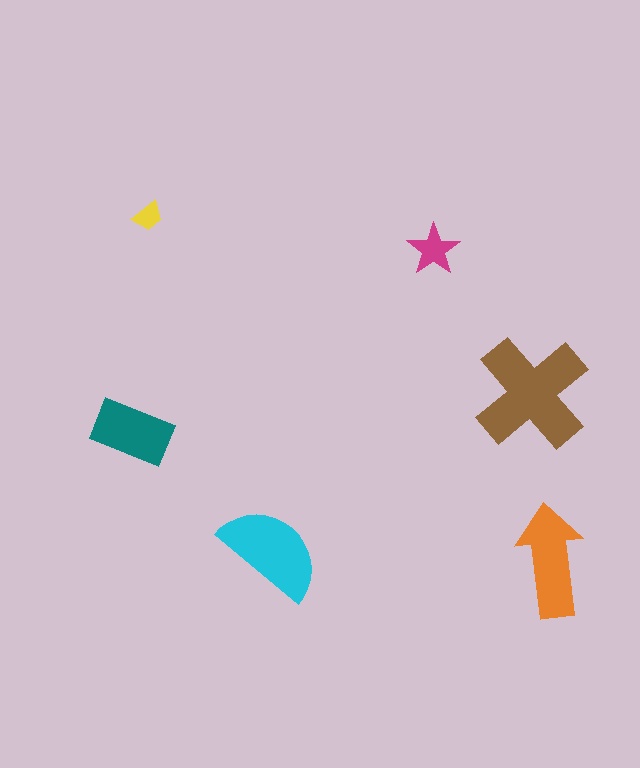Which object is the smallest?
The yellow trapezoid.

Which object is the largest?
The brown cross.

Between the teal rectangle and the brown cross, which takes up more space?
The brown cross.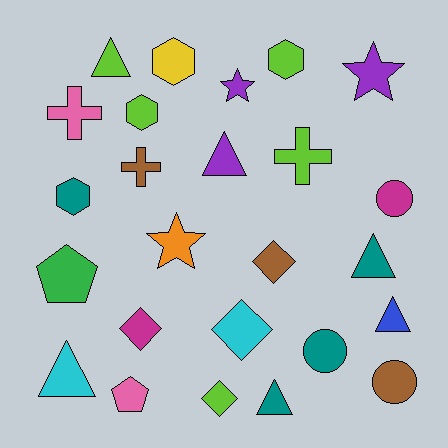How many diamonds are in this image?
There are 4 diamonds.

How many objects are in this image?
There are 25 objects.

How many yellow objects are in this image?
There is 1 yellow object.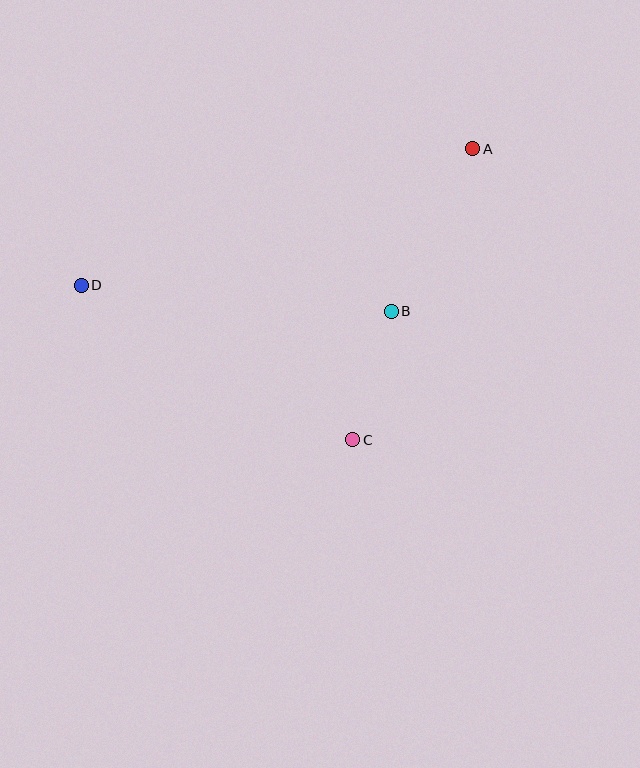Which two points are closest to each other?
Points B and C are closest to each other.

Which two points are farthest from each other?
Points A and D are farthest from each other.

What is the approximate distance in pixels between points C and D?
The distance between C and D is approximately 312 pixels.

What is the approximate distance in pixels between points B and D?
The distance between B and D is approximately 311 pixels.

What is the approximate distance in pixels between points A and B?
The distance between A and B is approximately 181 pixels.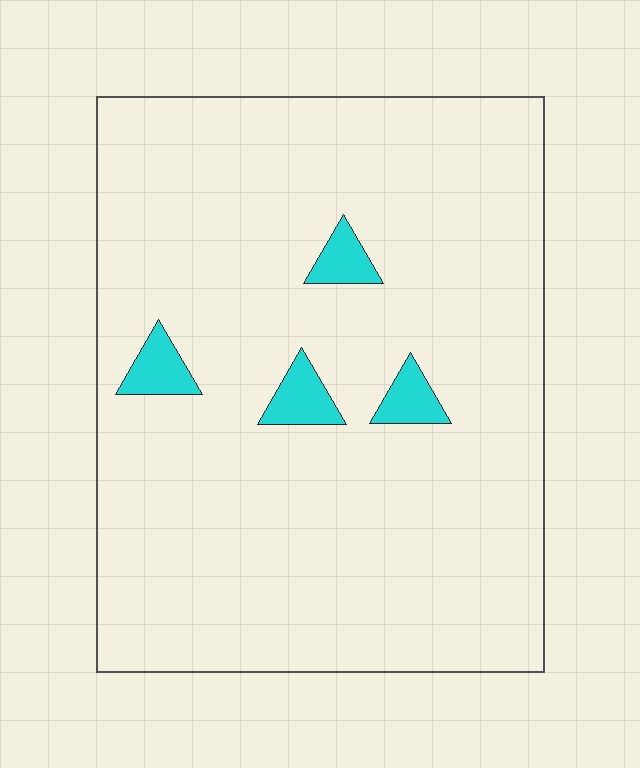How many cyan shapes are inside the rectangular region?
4.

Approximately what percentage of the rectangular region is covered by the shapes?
Approximately 5%.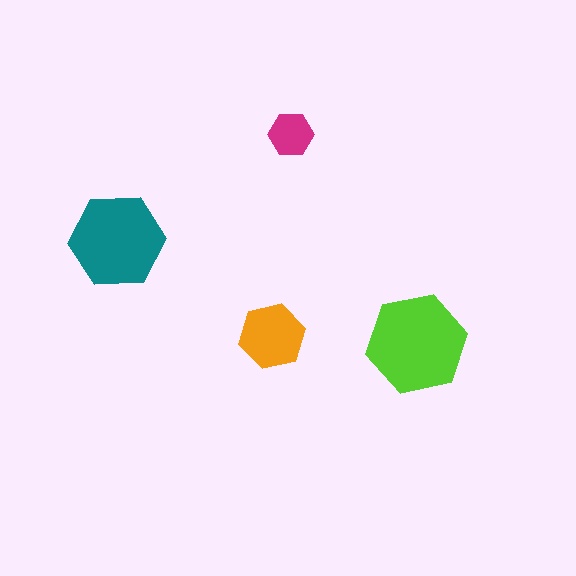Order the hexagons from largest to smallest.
the lime one, the teal one, the orange one, the magenta one.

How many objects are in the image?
There are 4 objects in the image.